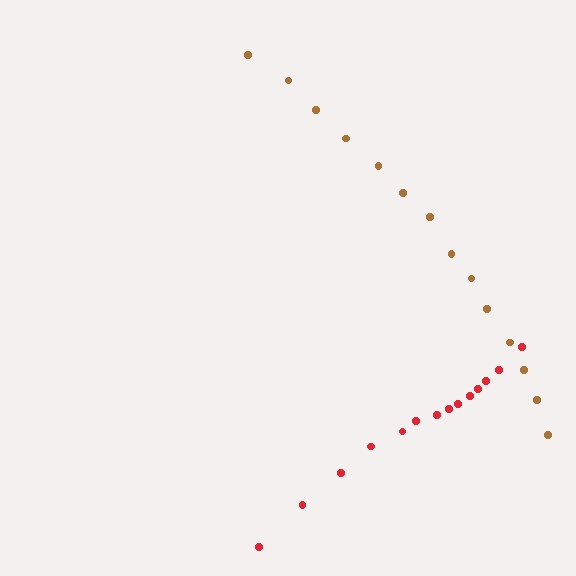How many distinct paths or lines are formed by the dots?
There are 2 distinct paths.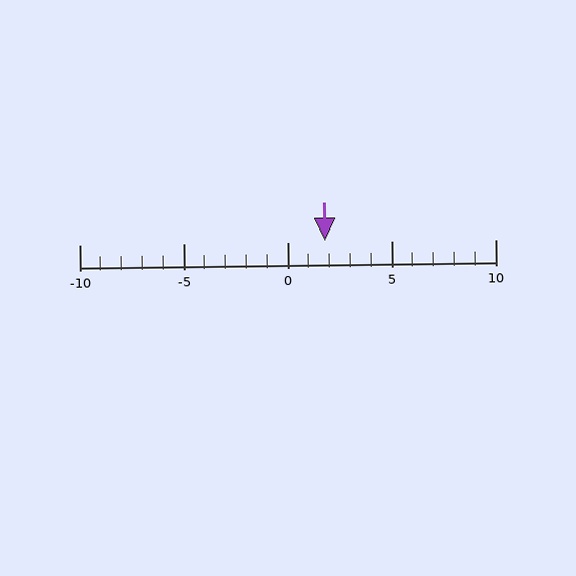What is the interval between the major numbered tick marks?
The major tick marks are spaced 5 units apart.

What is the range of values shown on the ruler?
The ruler shows values from -10 to 10.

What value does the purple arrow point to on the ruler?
The purple arrow points to approximately 2.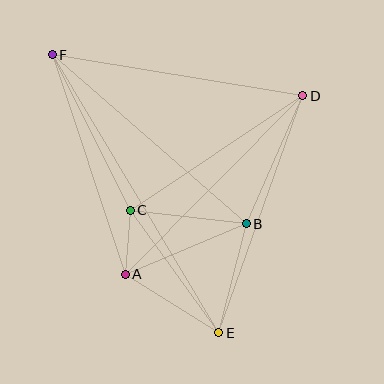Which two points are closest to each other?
Points A and C are closest to each other.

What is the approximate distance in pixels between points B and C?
The distance between B and C is approximately 117 pixels.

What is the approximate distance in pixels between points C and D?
The distance between C and D is approximately 207 pixels.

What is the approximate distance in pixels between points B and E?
The distance between B and E is approximately 112 pixels.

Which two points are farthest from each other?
Points E and F are farthest from each other.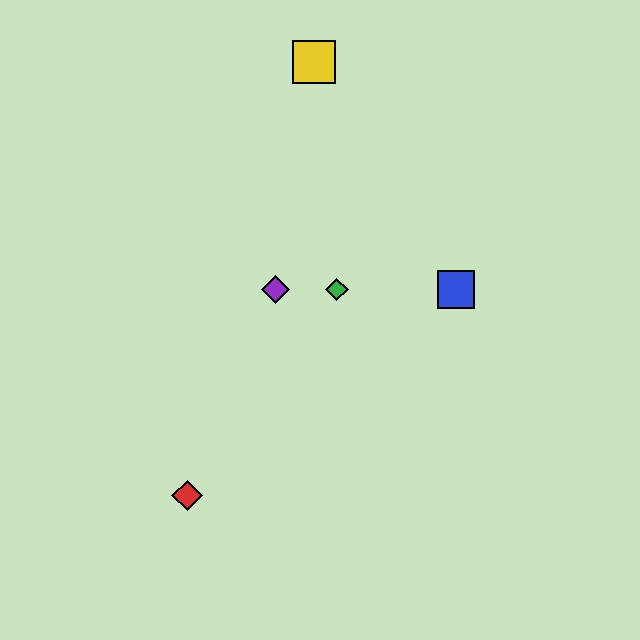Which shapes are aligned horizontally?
The blue square, the green diamond, the purple diamond are aligned horizontally.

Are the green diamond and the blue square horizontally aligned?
Yes, both are at y≈289.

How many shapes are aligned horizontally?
3 shapes (the blue square, the green diamond, the purple diamond) are aligned horizontally.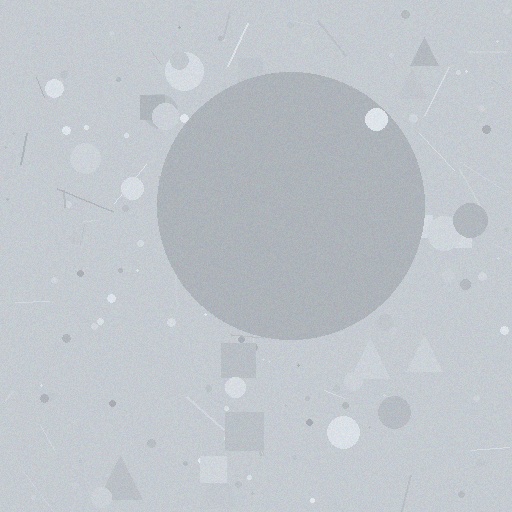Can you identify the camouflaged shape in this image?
The camouflaged shape is a circle.